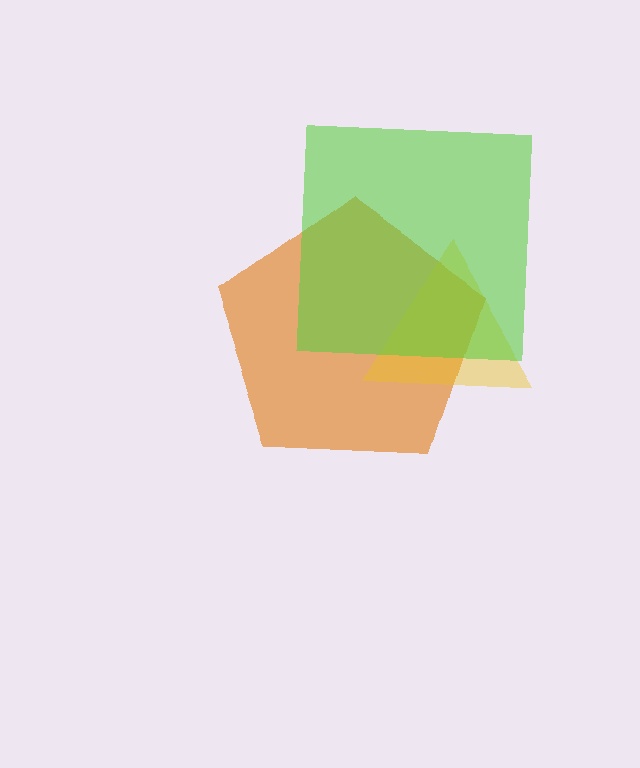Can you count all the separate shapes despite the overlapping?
Yes, there are 3 separate shapes.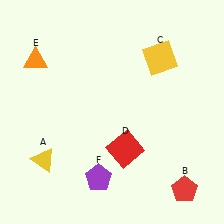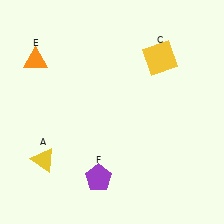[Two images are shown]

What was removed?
The red pentagon (B), the red square (D) were removed in Image 2.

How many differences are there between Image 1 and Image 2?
There are 2 differences between the two images.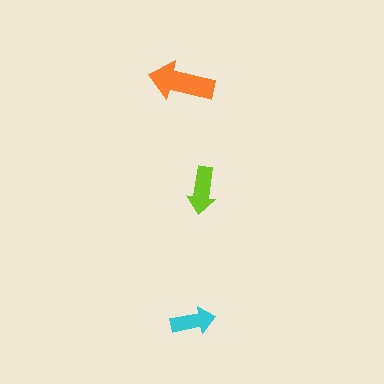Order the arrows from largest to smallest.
the orange one, the lime one, the cyan one.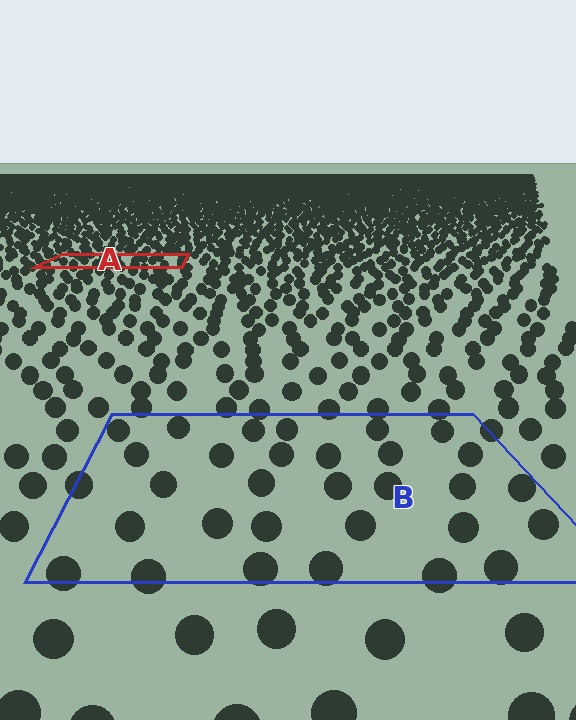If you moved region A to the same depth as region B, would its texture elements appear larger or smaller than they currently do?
They would appear larger. At a closer depth, the same texture elements are projected at a bigger on-screen size.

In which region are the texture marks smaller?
The texture marks are smaller in region A, because it is farther away.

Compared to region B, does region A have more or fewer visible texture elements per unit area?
Region A has more texture elements per unit area — they are packed more densely because it is farther away.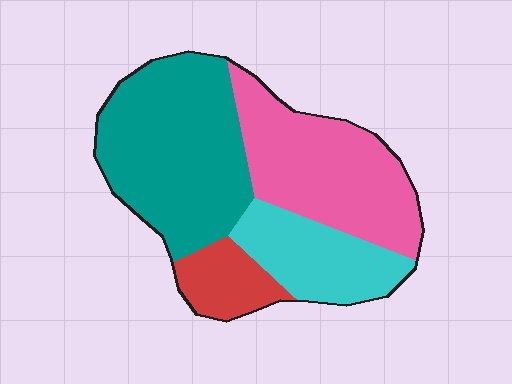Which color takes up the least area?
Red, at roughly 10%.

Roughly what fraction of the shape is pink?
Pink covers about 30% of the shape.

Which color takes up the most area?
Teal, at roughly 40%.